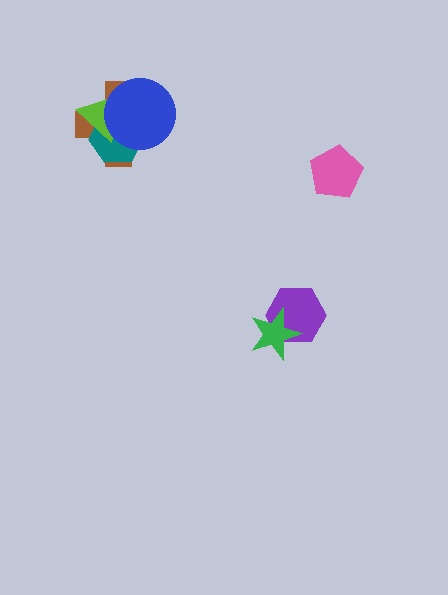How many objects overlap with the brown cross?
3 objects overlap with the brown cross.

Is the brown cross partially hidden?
Yes, it is partially covered by another shape.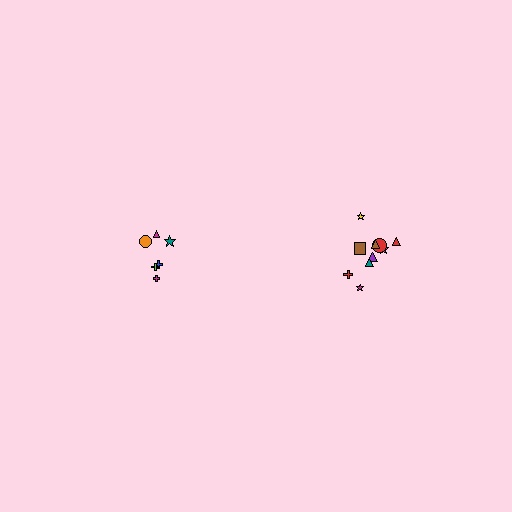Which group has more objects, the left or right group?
The right group.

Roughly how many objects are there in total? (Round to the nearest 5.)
Roughly 15 objects in total.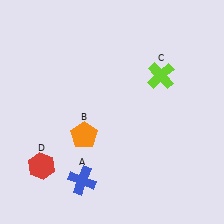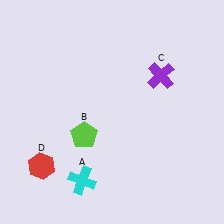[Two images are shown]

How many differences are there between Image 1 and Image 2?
There are 3 differences between the two images.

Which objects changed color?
A changed from blue to cyan. B changed from orange to lime. C changed from lime to purple.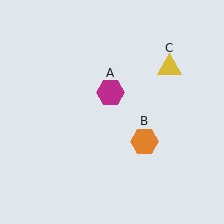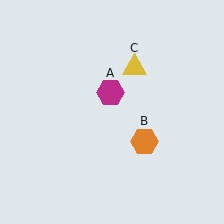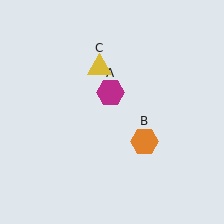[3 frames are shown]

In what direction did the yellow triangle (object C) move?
The yellow triangle (object C) moved left.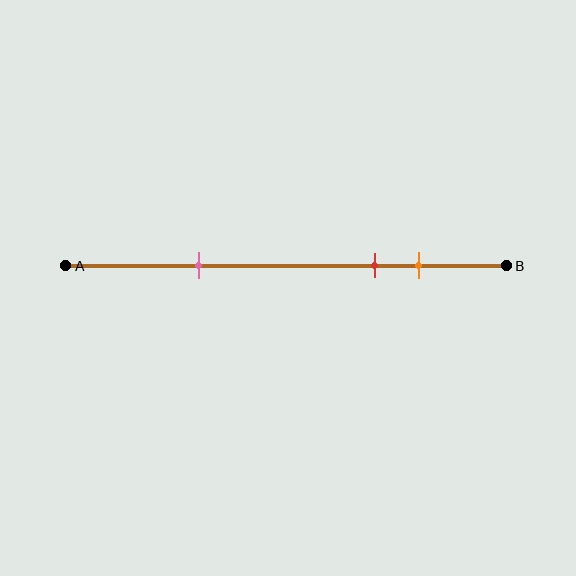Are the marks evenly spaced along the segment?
No, the marks are not evenly spaced.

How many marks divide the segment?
There are 3 marks dividing the segment.